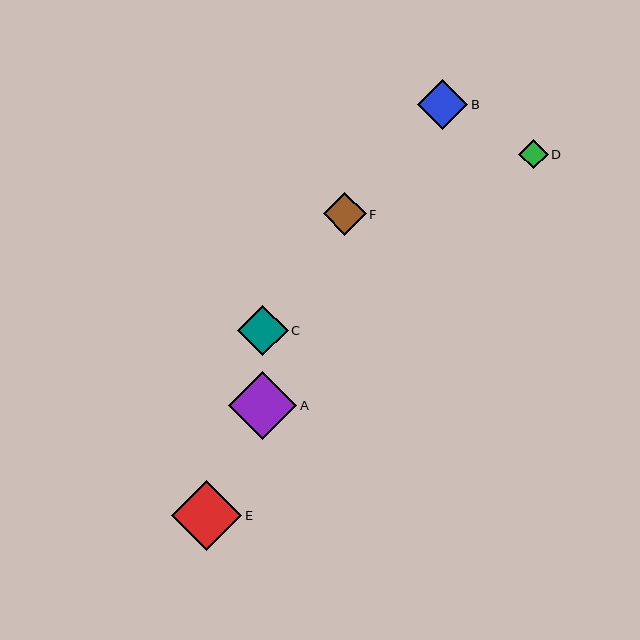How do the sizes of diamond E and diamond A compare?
Diamond E and diamond A are approximately the same size.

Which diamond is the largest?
Diamond E is the largest with a size of approximately 70 pixels.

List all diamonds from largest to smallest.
From largest to smallest: E, A, C, B, F, D.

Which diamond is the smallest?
Diamond D is the smallest with a size of approximately 29 pixels.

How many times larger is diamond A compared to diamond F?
Diamond A is approximately 1.6 times the size of diamond F.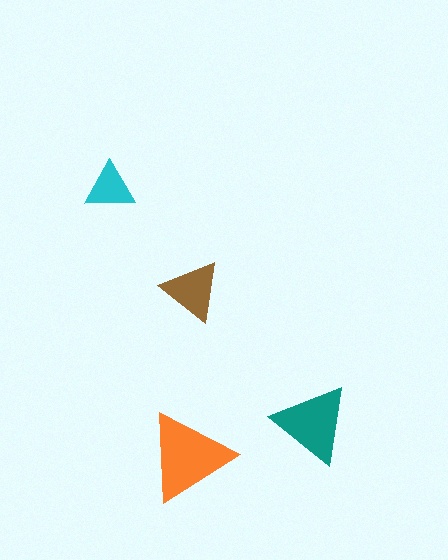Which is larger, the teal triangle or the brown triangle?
The teal one.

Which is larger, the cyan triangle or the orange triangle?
The orange one.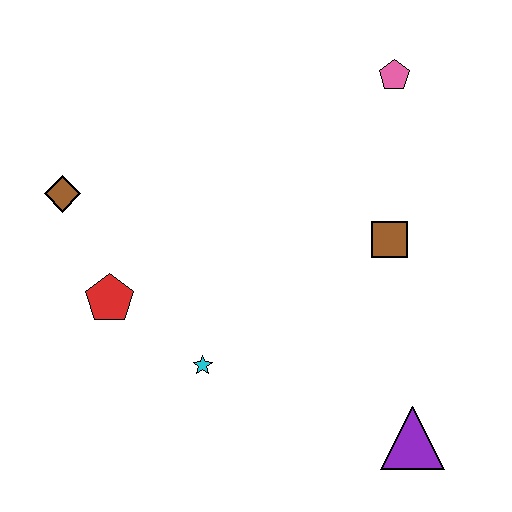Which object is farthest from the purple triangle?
The brown diamond is farthest from the purple triangle.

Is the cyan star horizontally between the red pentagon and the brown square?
Yes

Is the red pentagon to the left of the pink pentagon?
Yes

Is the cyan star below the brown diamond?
Yes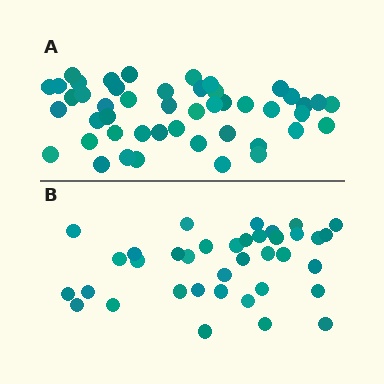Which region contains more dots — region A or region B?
Region A (the top region) has more dots.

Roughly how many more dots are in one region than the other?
Region A has roughly 10 or so more dots than region B.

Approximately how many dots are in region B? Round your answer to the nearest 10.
About 40 dots. (The exact count is 37, which rounds to 40.)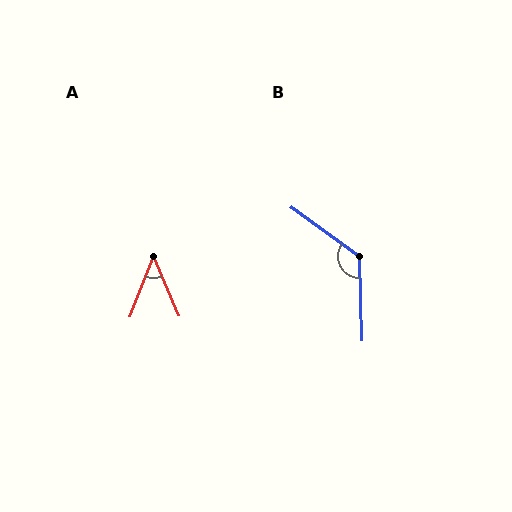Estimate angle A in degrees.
Approximately 44 degrees.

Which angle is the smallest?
A, at approximately 44 degrees.